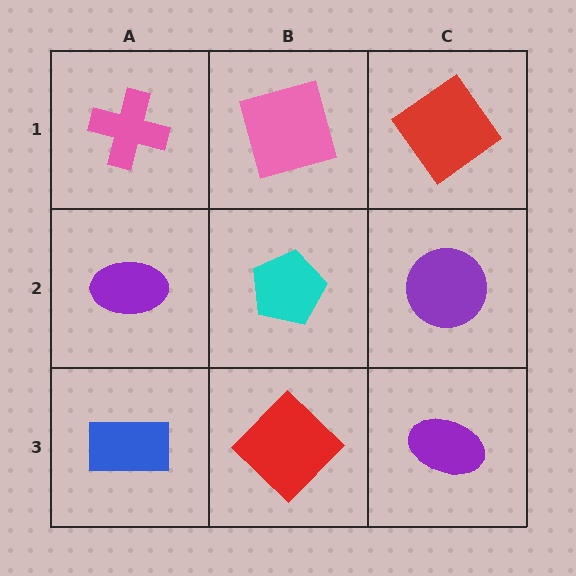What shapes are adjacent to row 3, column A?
A purple ellipse (row 2, column A), a red diamond (row 3, column B).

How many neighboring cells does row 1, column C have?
2.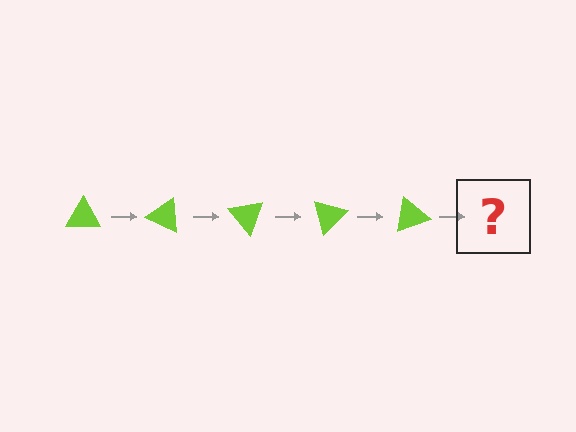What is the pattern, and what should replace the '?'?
The pattern is that the triangle rotates 25 degrees each step. The '?' should be a lime triangle rotated 125 degrees.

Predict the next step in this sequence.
The next step is a lime triangle rotated 125 degrees.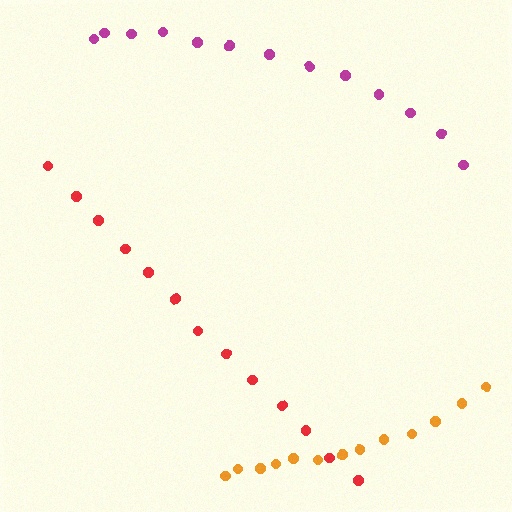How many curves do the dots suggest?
There are 3 distinct paths.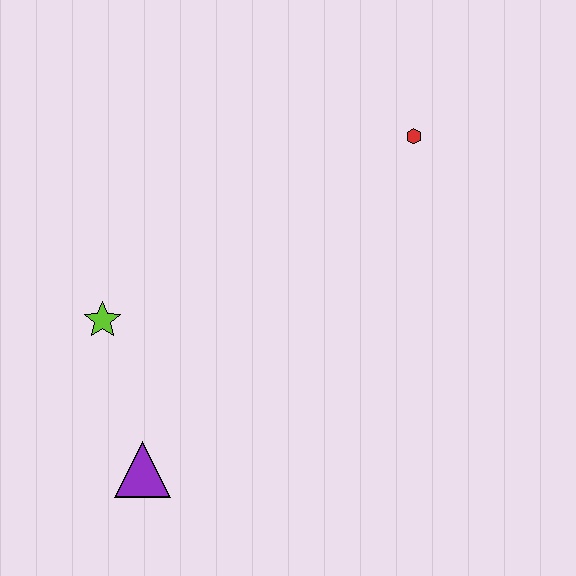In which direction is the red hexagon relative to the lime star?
The red hexagon is to the right of the lime star.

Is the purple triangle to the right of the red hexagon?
No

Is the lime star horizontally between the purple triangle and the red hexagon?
No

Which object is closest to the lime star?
The purple triangle is closest to the lime star.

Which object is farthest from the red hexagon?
The purple triangle is farthest from the red hexagon.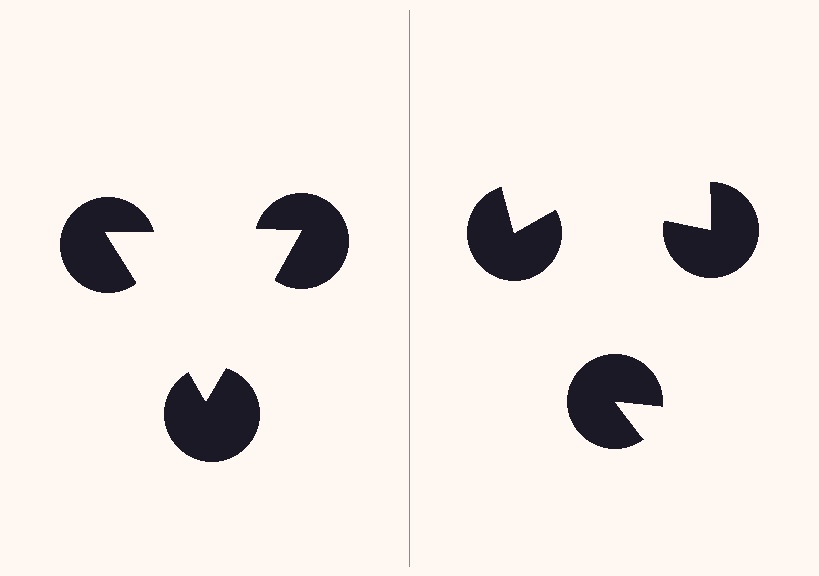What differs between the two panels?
The pac-man discs are positioned identically on both sides; only the wedge orientations differ. On the left they align to a triangle; on the right they are misaligned.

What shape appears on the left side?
An illusory triangle.